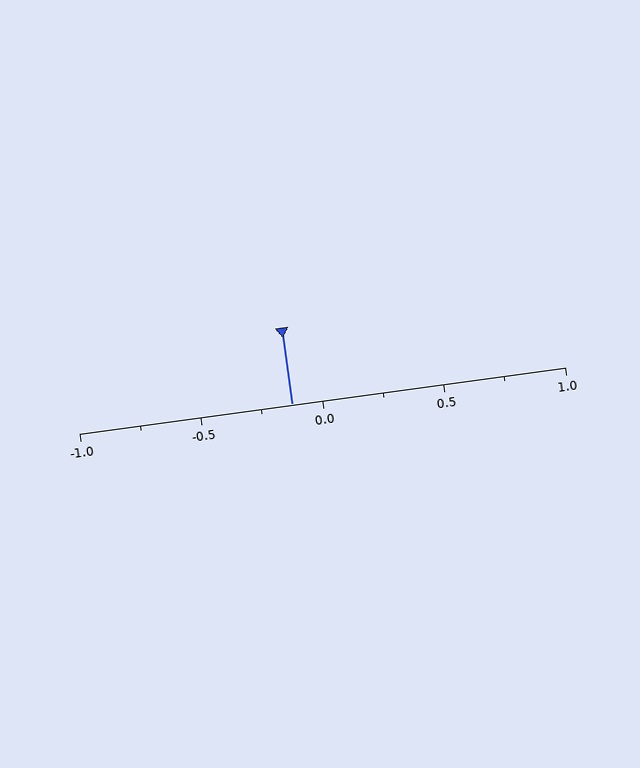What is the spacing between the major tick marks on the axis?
The major ticks are spaced 0.5 apart.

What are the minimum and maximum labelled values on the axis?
The axis runs from -1.0 to 1.0.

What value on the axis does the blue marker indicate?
The marker indicates approximately -0.12.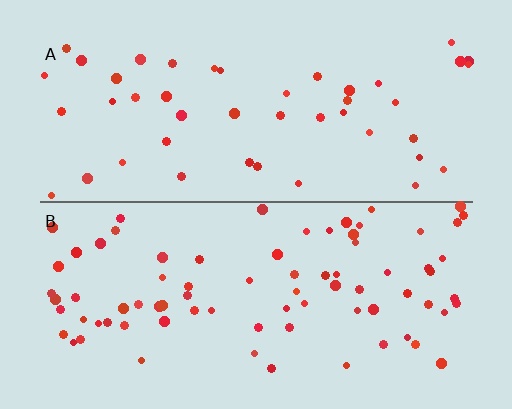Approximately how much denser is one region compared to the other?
Approximately 1.8× — region B over region A.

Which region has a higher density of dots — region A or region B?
B (the bottom).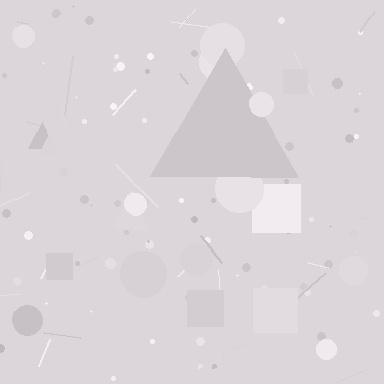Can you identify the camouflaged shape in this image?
The camouflaged shape is a triangle.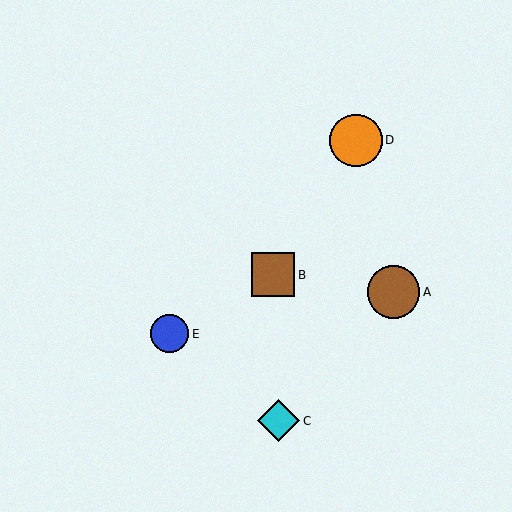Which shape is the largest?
The orange circle (labeled D) is the largest.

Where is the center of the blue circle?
The center of the blue circle is at (170, 334).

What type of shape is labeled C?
Shape C is a cyan diamond.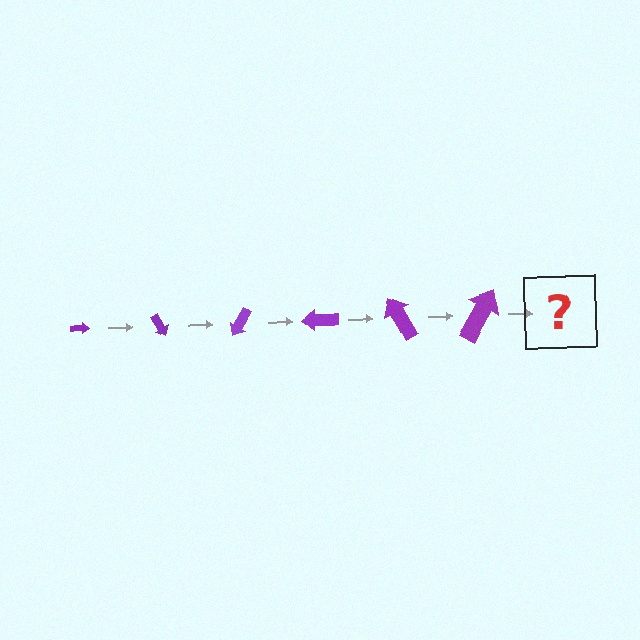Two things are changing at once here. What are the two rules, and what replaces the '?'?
The two rules are that the arrow grows larger each step and it rotates 60 degrees each step. The '?' should be an arrow, larger than the previous one and rotated 360 degrees from the start.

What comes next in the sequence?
The next element should be an arrow, larger than the previous one and rotated 360 degrees from the start.